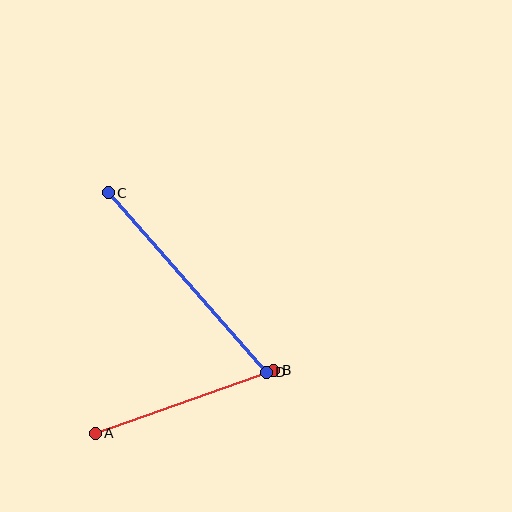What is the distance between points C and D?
The distance is approximately 239 pixels.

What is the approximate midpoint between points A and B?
The midpoint is at approximately (184, 402) pixels.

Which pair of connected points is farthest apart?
Points C and D are farthest apart.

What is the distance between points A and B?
The distance is approximately 189 pixels.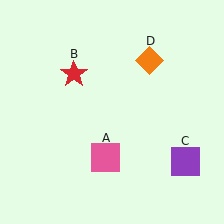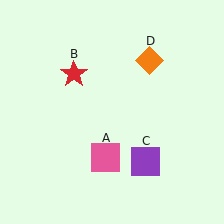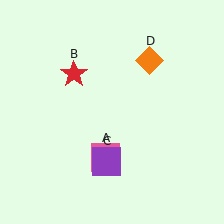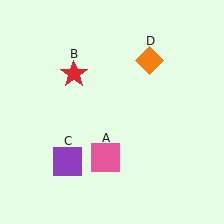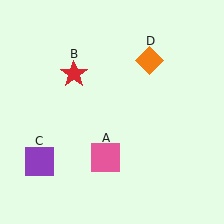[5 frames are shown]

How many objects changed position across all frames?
1 object changed position: purple square (object C).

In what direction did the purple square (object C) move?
The purple square (object C) moved left.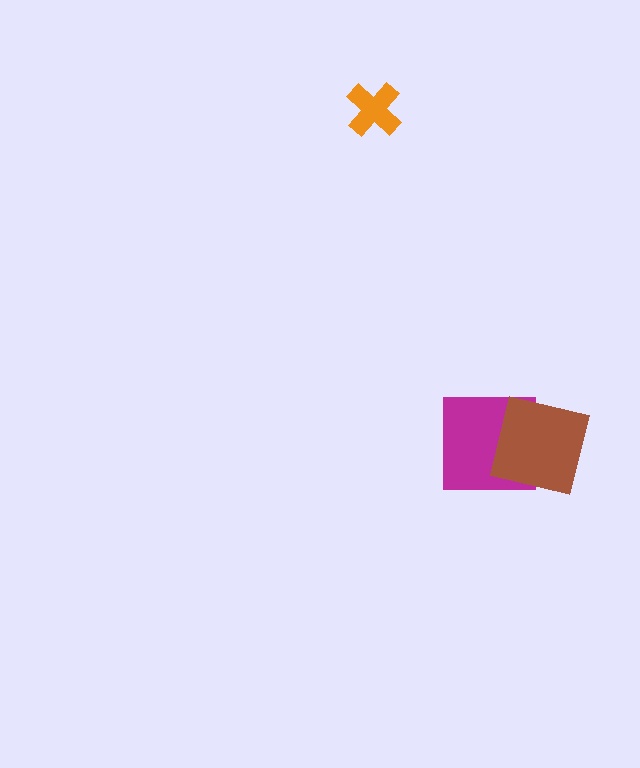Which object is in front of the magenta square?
The brown square is in front of the magenta square.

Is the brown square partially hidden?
No, no other shape covers it.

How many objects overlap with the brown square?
1 object overlaps with the brown square.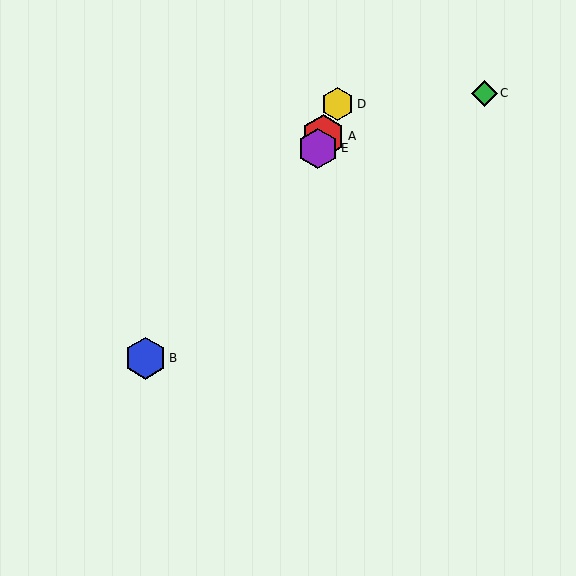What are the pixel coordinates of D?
Object D is at (338, 104).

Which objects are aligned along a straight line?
Objects A, D, E are aligned along a straight line.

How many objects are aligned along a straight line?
3 objects (A, D, E) are aligned along a straight line.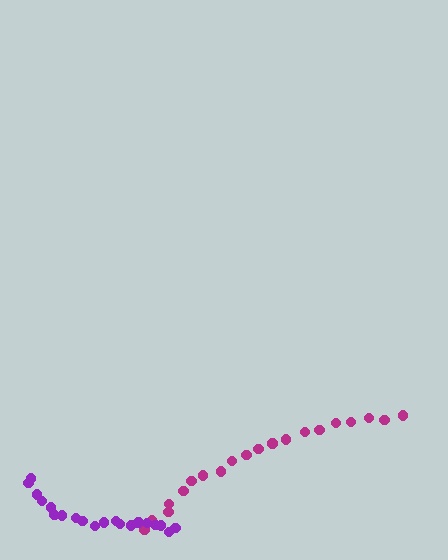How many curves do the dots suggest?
There are 2 distinct paths.